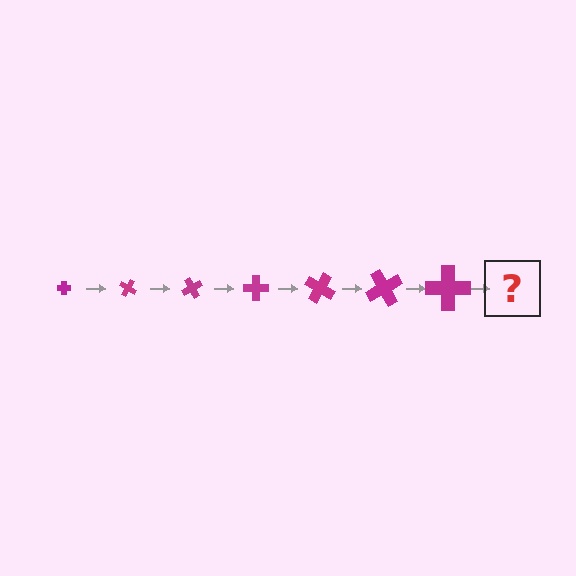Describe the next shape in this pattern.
It should be a cross, larger than the previous one and rotated 210 degrees from the start.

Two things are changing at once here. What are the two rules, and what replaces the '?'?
The two rules are that the cross grows larger each step and it rotates 30 degrees each step. The '?' should be a cross, larger than the previous one and rotated 210 degrees from the start.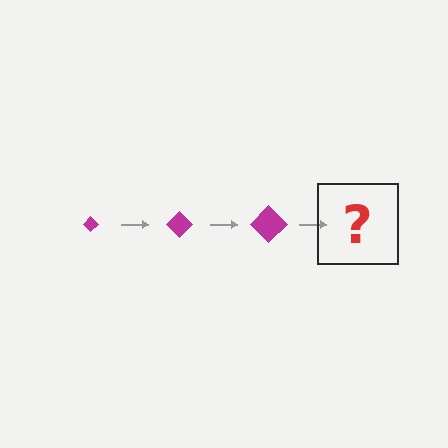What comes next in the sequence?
The next element should be a magenta diamond, larger than the previous one.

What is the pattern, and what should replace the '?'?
The pattern is that the diamond gets progressively larger each step. The '?' should be a magenta diamond, larger than the previous one.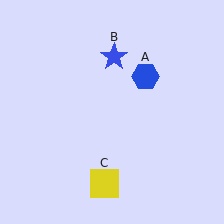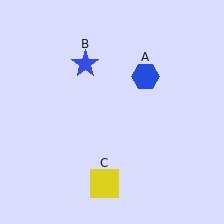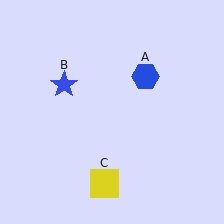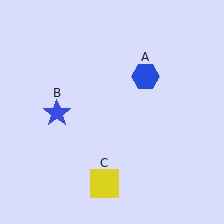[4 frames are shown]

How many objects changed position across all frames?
1 object changed position: blue star (object B).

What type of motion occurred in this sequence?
The blue star (object B) rotated counterclockwise around the center of the scene.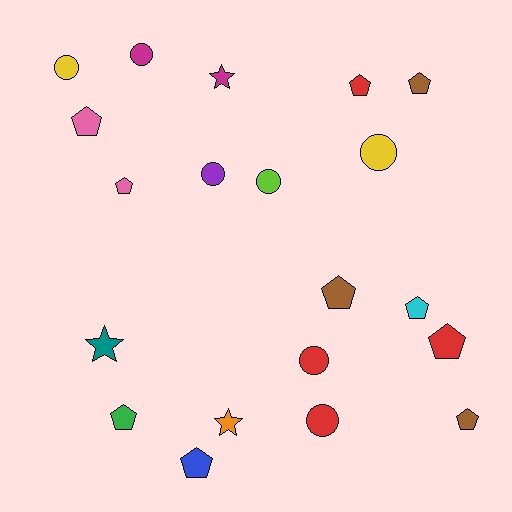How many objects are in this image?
There are 20 objects.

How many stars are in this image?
There are 3 stars.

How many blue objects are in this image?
There is 1 blue object.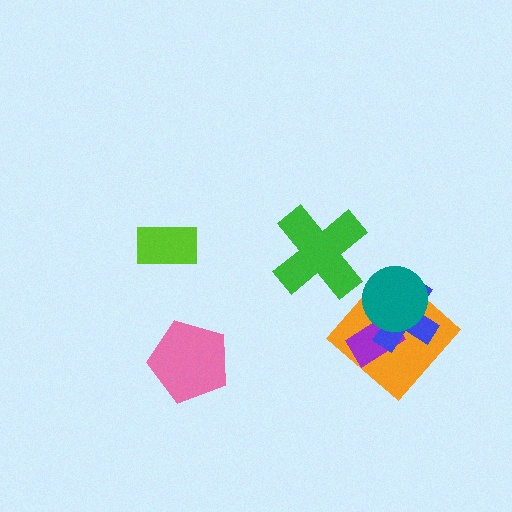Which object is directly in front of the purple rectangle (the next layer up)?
The blue cross is directly in front of the purple rectangle.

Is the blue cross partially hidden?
Yes, it is partially covered by another shape.